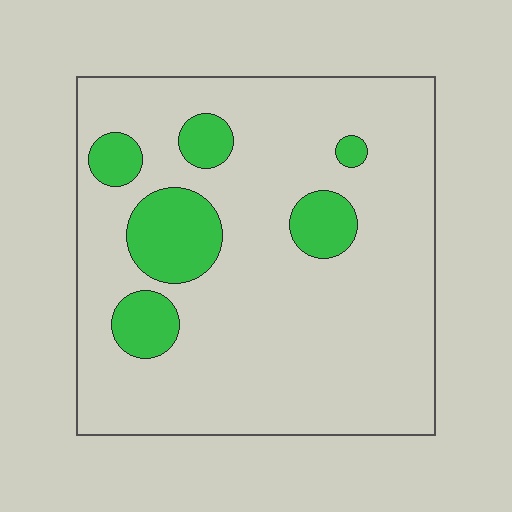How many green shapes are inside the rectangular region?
6.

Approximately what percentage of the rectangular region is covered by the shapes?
Approximately 15%.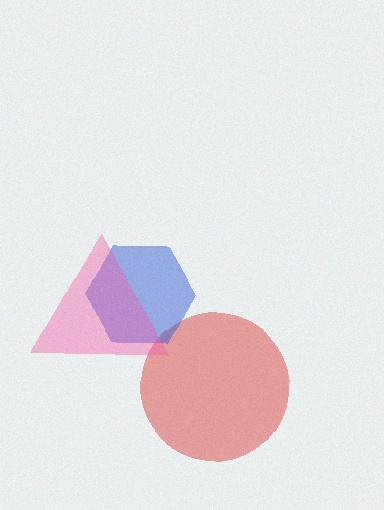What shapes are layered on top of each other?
The layered shapes are: a red circle, a blue hexagon, a pink triangle.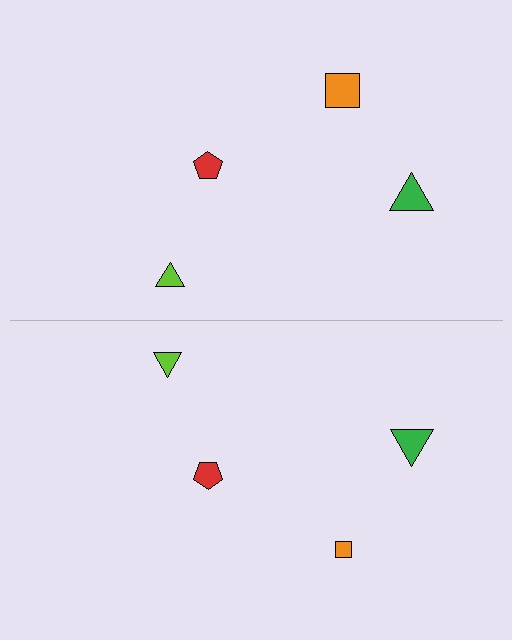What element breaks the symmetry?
The orange square on the bottom side has a different size than its mirror counterpart.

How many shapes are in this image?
There are 8 shapes in this image.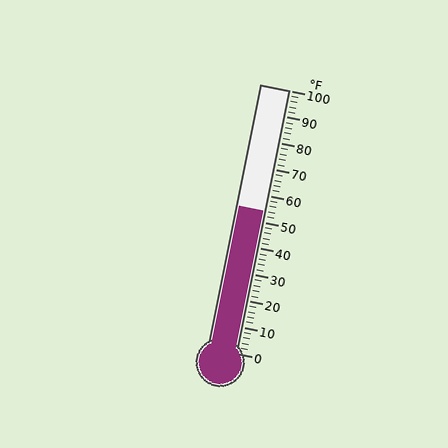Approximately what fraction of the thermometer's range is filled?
The thermometer is filled to approximately 55% of its range.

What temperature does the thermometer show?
The thermometer shows approximately 54°F.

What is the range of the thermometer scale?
The thermometer scale ranges from 0°F to 100°F.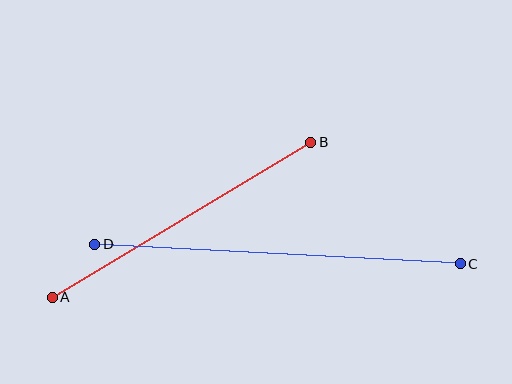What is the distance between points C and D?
The distance is approximately 366 pixels.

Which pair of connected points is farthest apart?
Points C and D are farthest apart.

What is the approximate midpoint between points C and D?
The midpoint is at approximately (277, 254) pixels.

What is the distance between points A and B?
The distance is approximately 301 pixels.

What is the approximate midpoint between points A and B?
The midpoint is at approximately (182, 220) pixels.